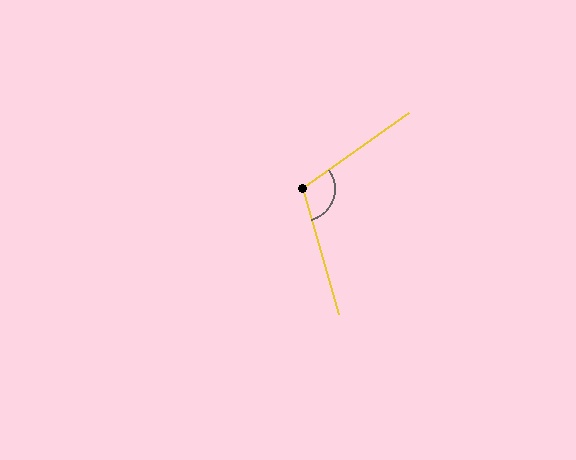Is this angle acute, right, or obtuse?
It is obtuse.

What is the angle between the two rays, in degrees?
Approximately 110 degrees.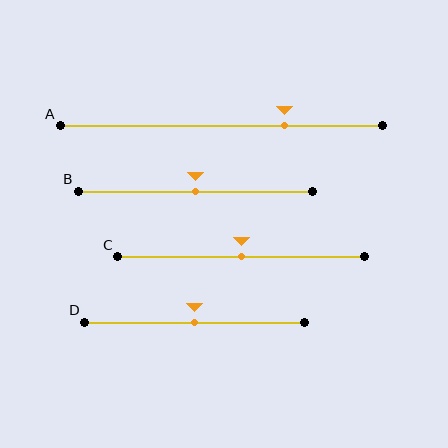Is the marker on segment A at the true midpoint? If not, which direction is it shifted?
No, the marker on segment A is shifted to the right by about 20% of the segment length.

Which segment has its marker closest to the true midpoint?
Segment B has its marker closest to the true midpoint.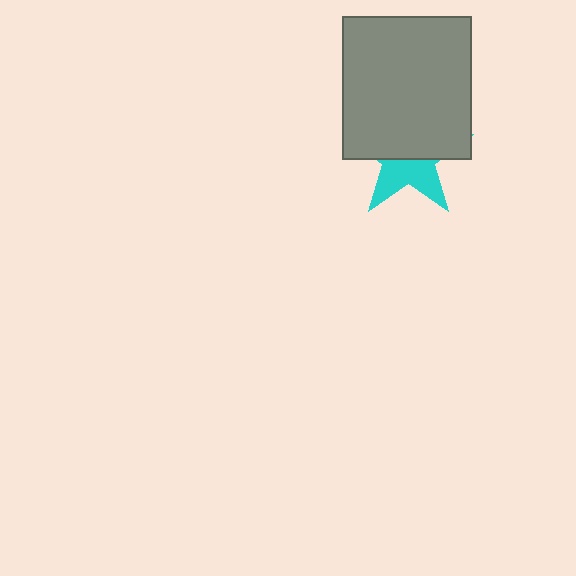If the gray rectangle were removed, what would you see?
You would see the complete cyan star.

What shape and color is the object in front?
The object in front is a gray rectangle.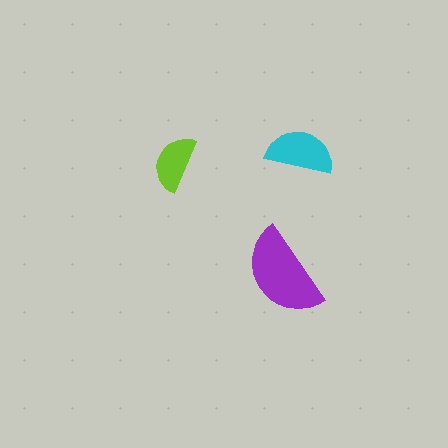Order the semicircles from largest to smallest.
the purple one, the cyan one, the lime one.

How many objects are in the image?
There are 3 objects in the image.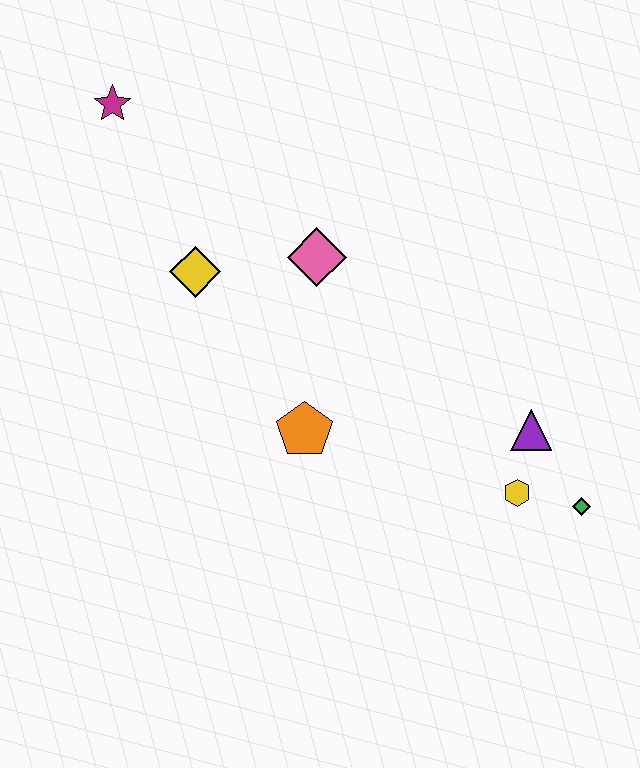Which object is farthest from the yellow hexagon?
The magenta star is farthest from the yellow hexagon.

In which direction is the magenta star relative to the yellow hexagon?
The magenta star is to the left of the yellow hexagon.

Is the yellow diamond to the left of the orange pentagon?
Yes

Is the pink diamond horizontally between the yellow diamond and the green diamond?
Yes